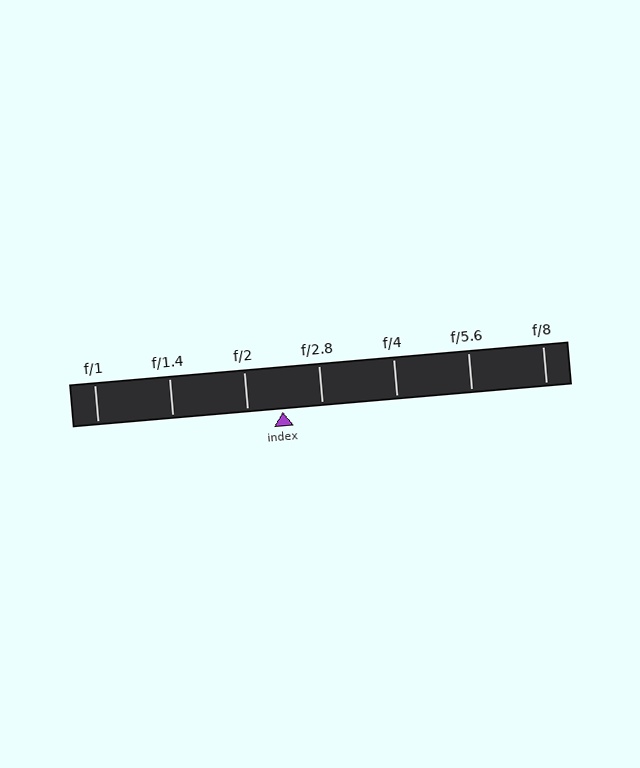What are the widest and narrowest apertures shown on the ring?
The widest aperture shown is f/1 and the narrowest is f/8.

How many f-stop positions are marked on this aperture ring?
There are 7 f-stop positions marked.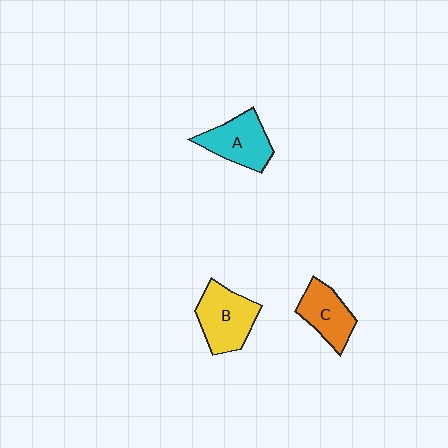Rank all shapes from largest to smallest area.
From largest to smallest: B (yellow), A (cyan), C (orange).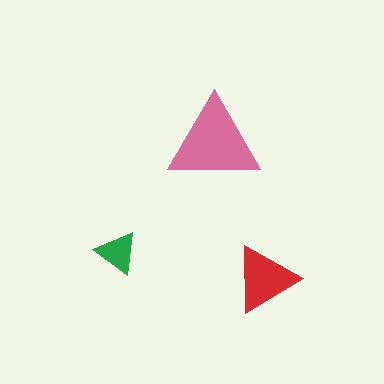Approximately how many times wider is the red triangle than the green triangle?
About 1.5 times wider.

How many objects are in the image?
There are 3 objects in the image.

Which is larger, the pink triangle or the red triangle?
The pink one.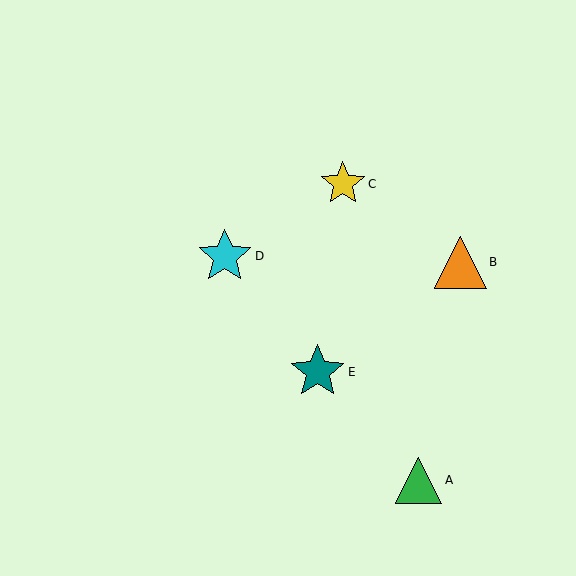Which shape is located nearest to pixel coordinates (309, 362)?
The teal star (labeled E) at (318, 372) is nearest to that location.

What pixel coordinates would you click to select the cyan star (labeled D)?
Click at (225, 256) to select the cyan star D.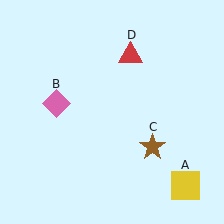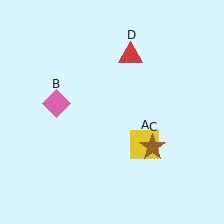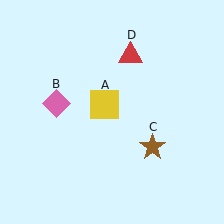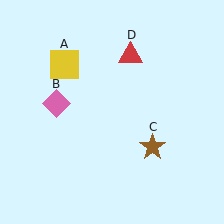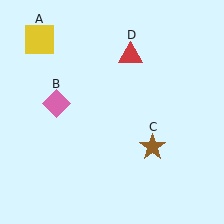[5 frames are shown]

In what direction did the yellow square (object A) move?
The yellow square (object A) moved up and to the left.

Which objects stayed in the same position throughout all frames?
Pink diamond (object B) and brown star (object C) and red triangle (object D) remained stationary.